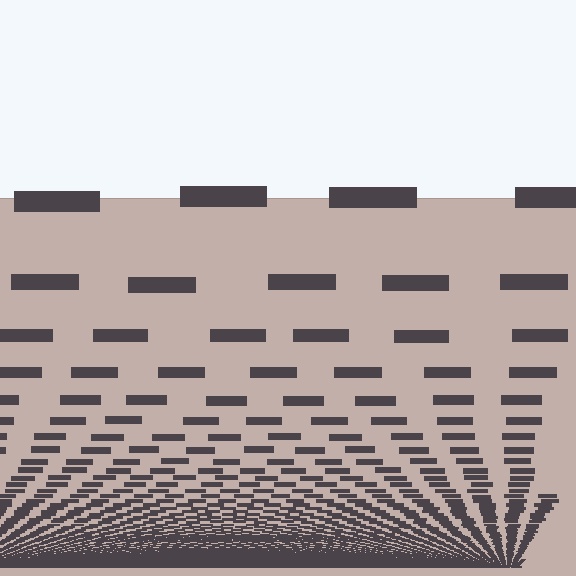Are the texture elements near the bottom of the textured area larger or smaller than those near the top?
Smaller. The gradient is inverted — elements near the bottom are smaller and denser.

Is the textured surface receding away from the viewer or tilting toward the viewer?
The surface appears to tilt toward the viewer. Texture elements get larger and sparser toward the top.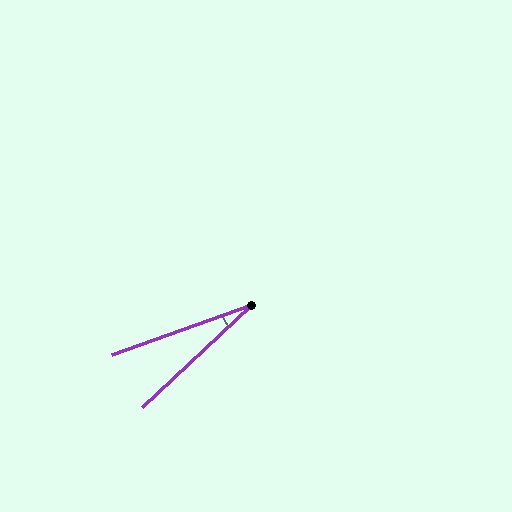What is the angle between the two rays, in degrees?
Approximately 23 degrees.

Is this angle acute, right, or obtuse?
It is acute.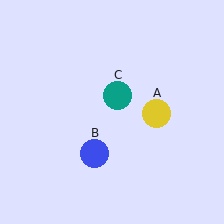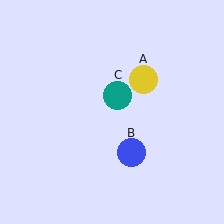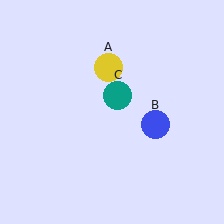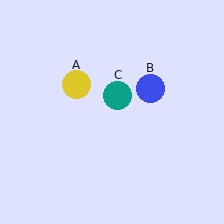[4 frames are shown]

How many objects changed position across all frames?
2 objects changed position: yellow circle (object A), blue circle (object B).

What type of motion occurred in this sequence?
The yellow circle (object A), blue circle (object B) rotated counterclockwise around the center of the scene.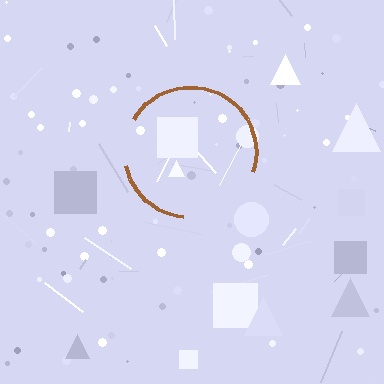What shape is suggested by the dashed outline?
The dashed outline suggests a circle.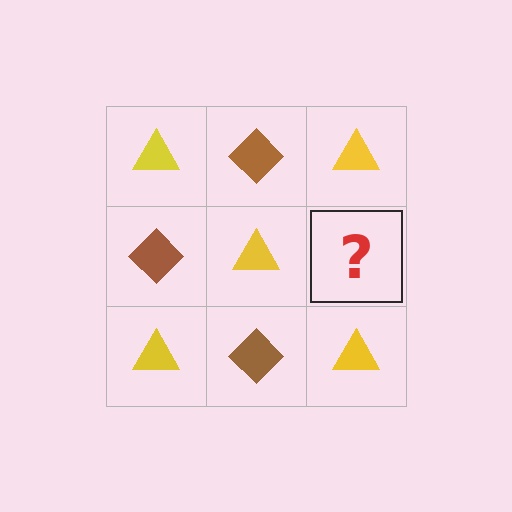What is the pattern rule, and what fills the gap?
The rule is that it alternates yellow triangle and brown diamond in a checkerboard pattern. The gap should be filled with a brown diamond.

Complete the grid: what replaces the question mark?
The question mark should be replaced with a brown diamond.